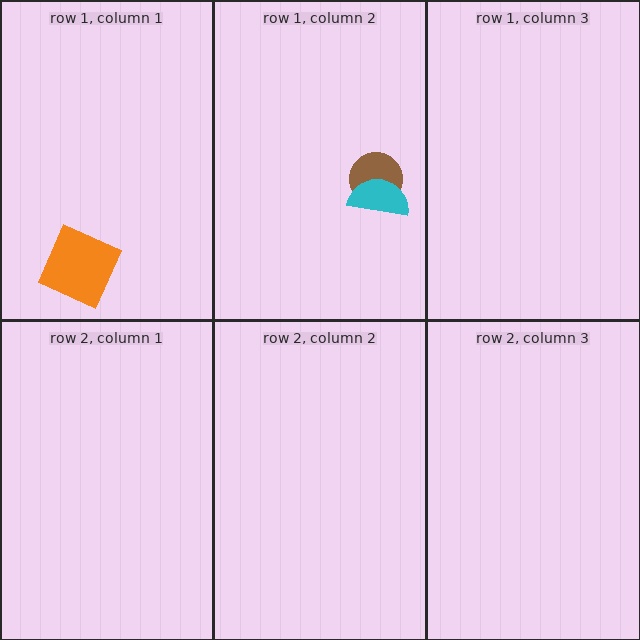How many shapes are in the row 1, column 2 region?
2.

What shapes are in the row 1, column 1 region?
The orange square.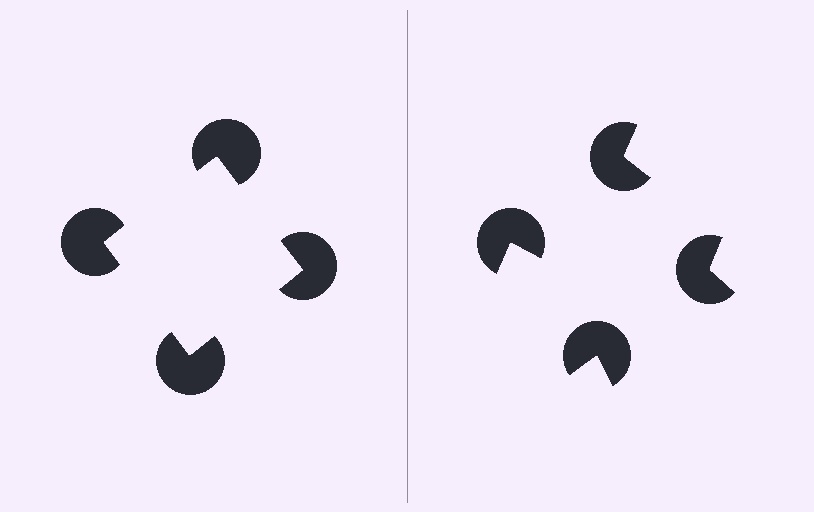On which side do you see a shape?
An illusory square appears on the left side. On the right side the wedge cuts are rotated, so no coherent shape forms.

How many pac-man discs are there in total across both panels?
8 — 4 on each side.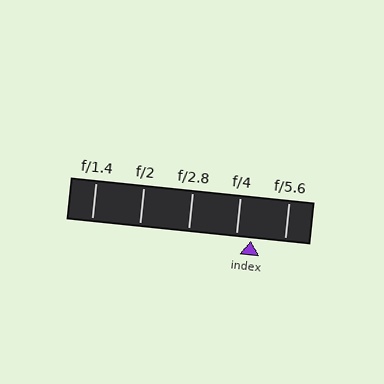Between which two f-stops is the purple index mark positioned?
The index mark is between f/4 and f/5.6.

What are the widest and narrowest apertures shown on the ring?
The widest aperture shown is f/1.4 and the narrowest is f/5.6.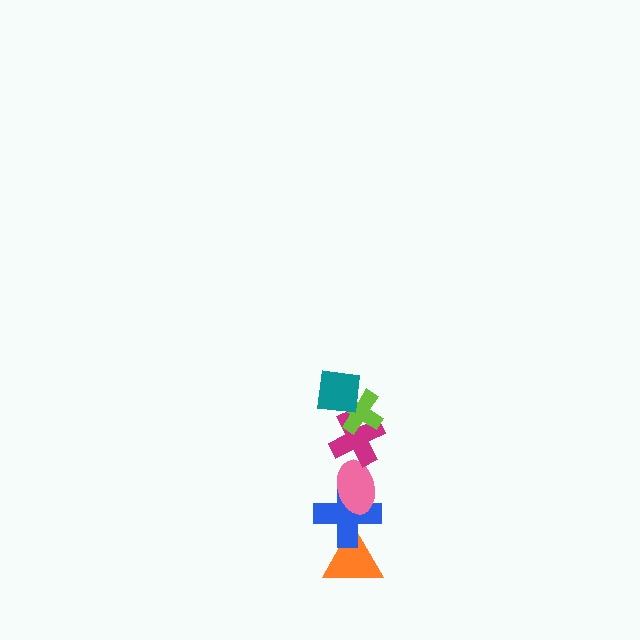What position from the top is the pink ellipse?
The pink ellipse is 4th from the top.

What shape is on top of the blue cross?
The pink ellipse is on top of the blue cross.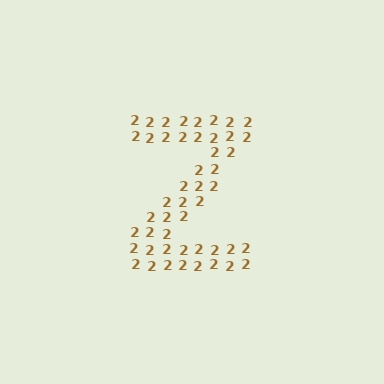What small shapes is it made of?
It is made of small digit 2's.